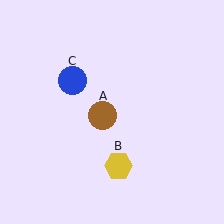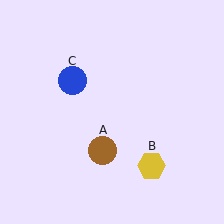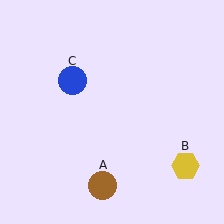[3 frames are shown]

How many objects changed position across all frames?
2 objects changed position: brown circle (object A), yellow hexagon (object B).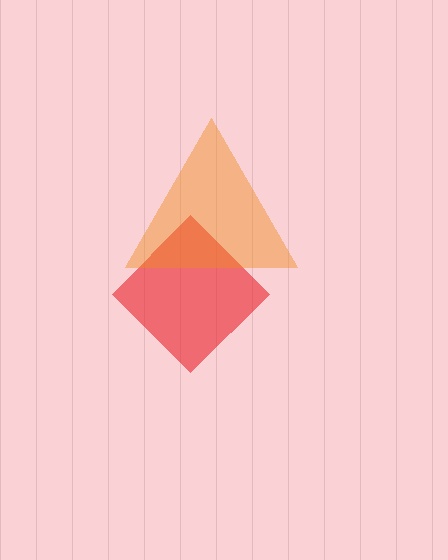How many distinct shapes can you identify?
There are 2 distinct shapes: a red diamond, an orange triangle.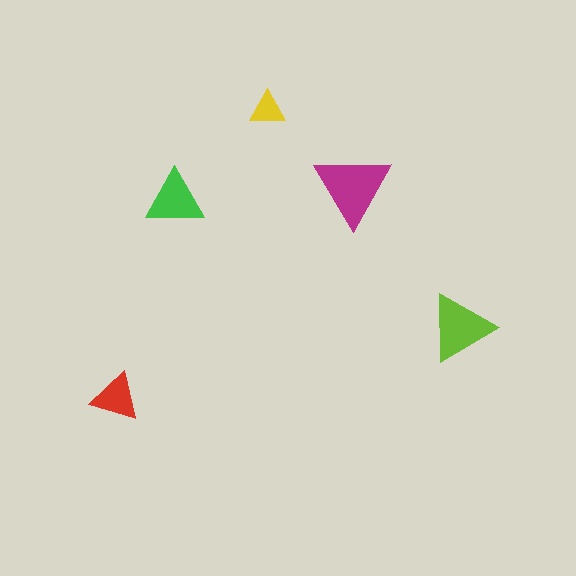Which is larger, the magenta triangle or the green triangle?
The magenta one.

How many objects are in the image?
There are 5 objects in the image.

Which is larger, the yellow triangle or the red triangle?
The red one.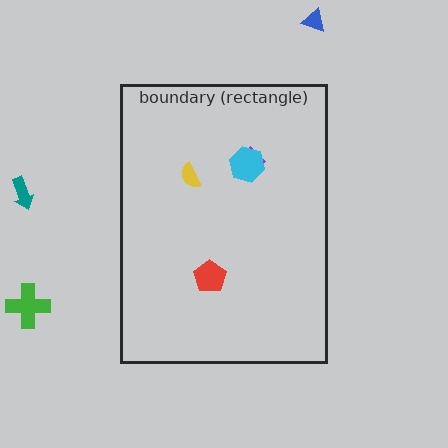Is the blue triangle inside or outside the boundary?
Outside.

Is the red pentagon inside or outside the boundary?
Inside.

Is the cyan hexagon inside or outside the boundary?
Inside.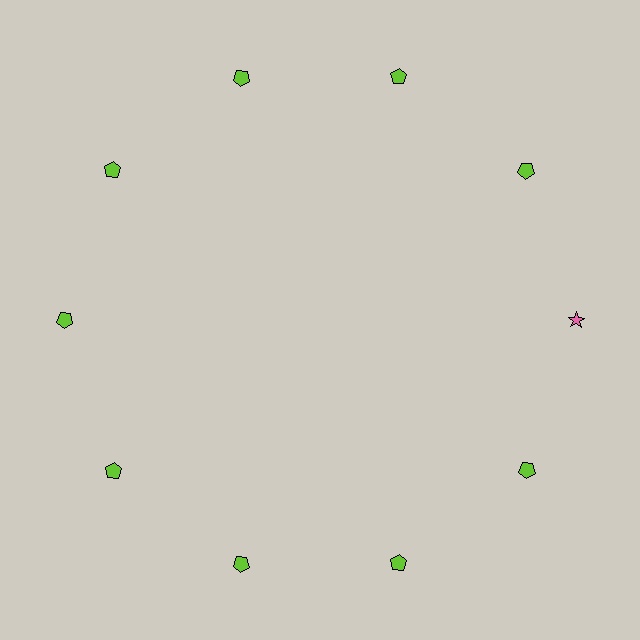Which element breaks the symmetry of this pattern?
The pink star at roughly the 3 o'clock position breaks the symmetry. All other shapes are lime pentagons.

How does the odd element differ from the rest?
It differs in both color (pink instead of lime) and shape (star instead of pentagon).